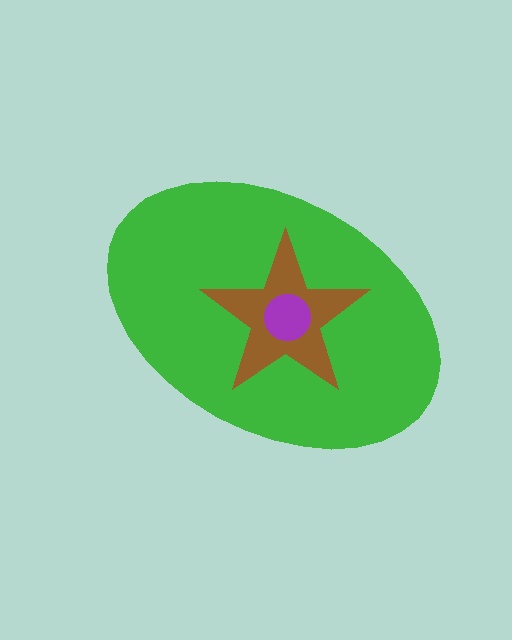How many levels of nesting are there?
3.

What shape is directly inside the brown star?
The purple circle.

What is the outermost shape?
The green ellipse.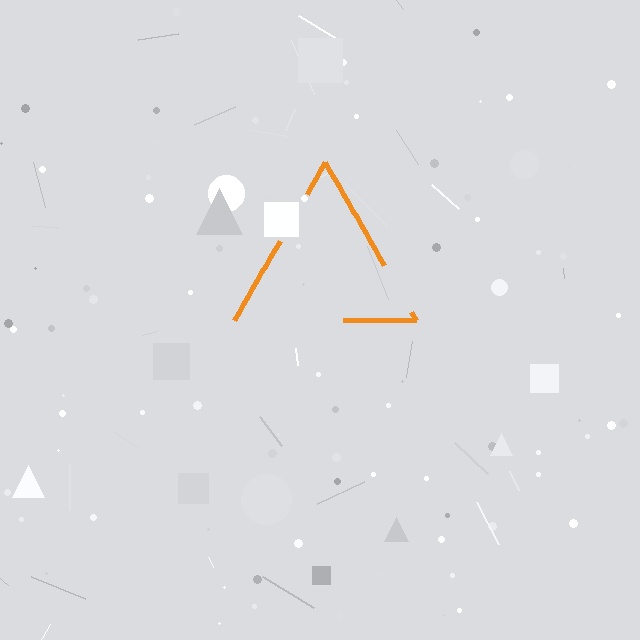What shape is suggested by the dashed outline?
The dashed outline suggests a triangle.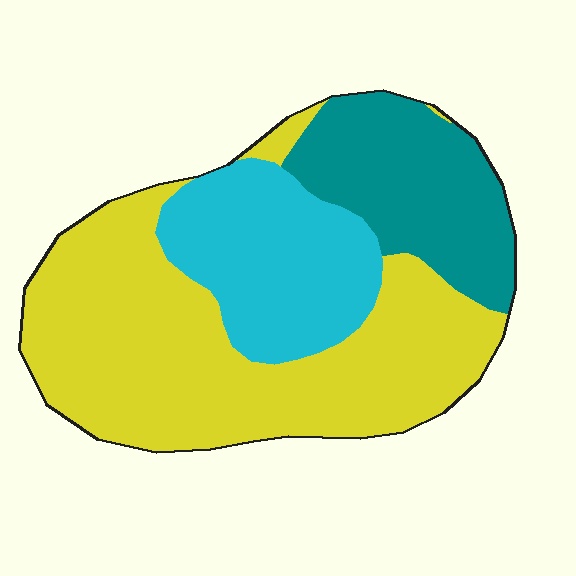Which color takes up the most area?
Yellow, at roughly 55%.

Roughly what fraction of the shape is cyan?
Cyan covers around 25% of the shape.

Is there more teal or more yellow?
Yellow.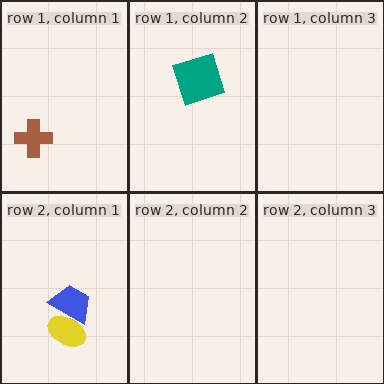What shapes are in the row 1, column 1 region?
The brown cross.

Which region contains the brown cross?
The row 1, column 1 region.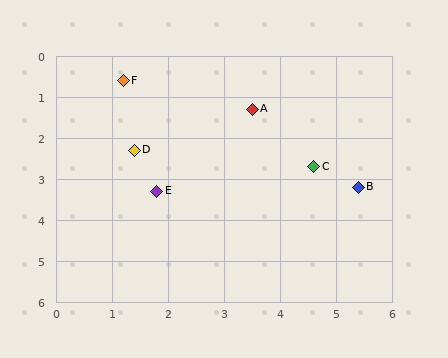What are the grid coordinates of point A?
Point A is at approximately (3.5, 1.3).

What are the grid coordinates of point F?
Point F is at approximately (1.2, 0.6).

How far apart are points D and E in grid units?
Points D and E are about 1.1 grid units apart.